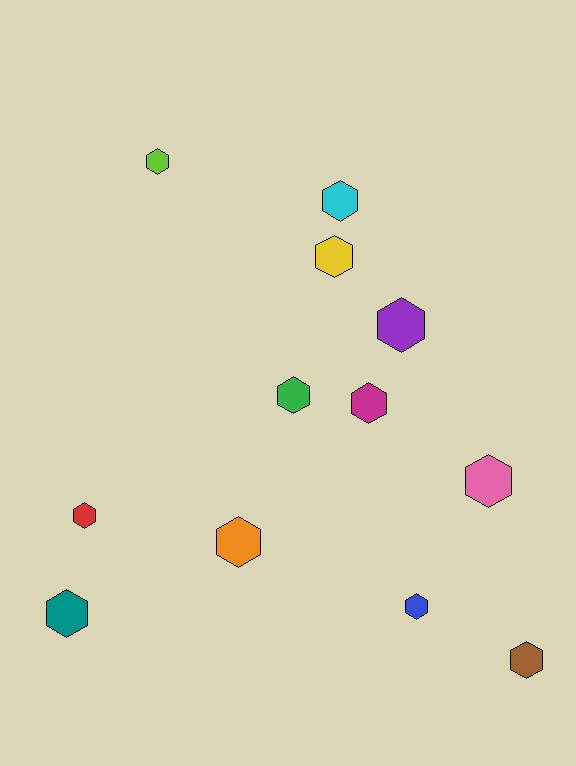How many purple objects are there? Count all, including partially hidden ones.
There is 1 purple object.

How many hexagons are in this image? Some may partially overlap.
There are 12 hexagons.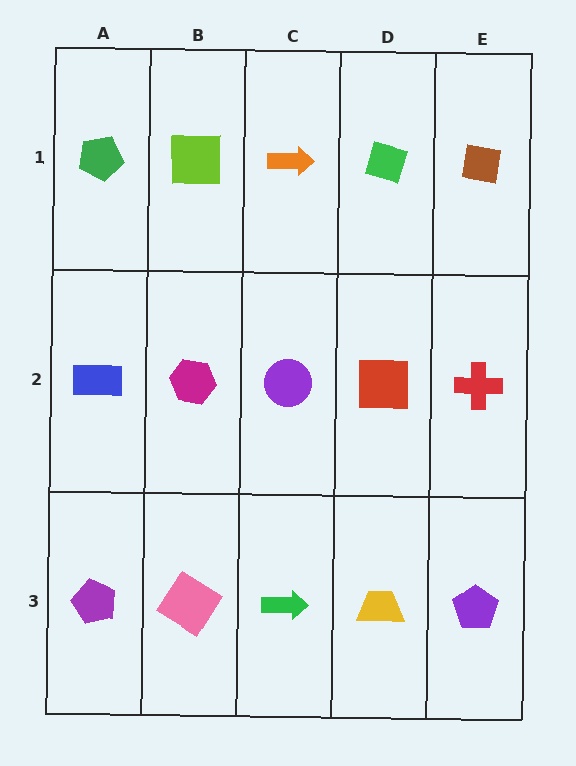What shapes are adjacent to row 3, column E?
A red cross (row 2, column E), a yellow trapezoid (row 3, column D).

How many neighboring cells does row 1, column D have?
3.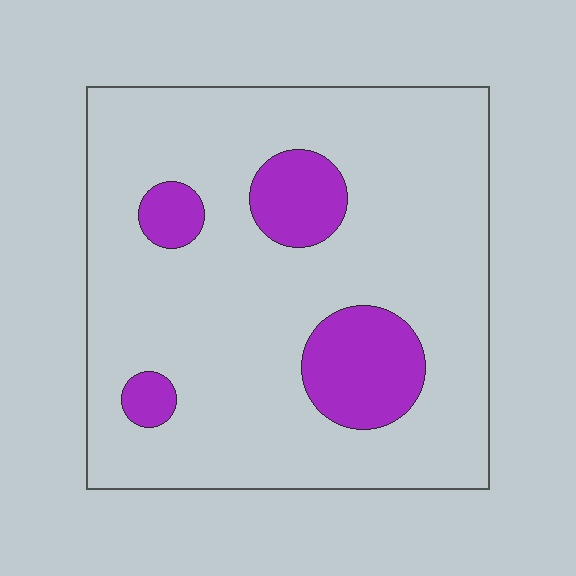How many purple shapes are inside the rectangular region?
4.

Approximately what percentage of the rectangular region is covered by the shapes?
Approximately 15%.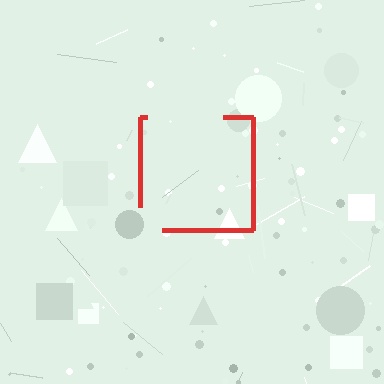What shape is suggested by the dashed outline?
The dashed outline suggests a square.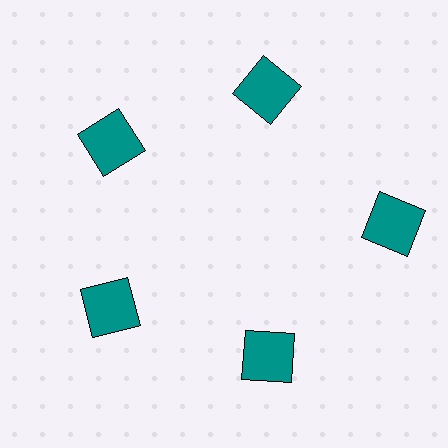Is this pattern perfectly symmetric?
No. The 5 teal squares are arranged in a ring, but one element near the 3 o'clock position is pushed outward from the center, breaking the 5-fold rotational symmetry.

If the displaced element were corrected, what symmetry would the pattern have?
It would have 5-fold rotational symmetry — the pattern would map onto itself every 72 degrees.